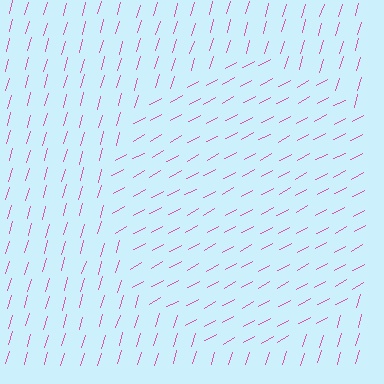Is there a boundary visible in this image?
Yes, there is a texture boundary formed by a change in line orientation.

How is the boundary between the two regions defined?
The boundary is defined purely by a change in line orientation (approximately 45 degrees difference). All lines are the same color and thickness.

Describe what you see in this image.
The image is filled with small pink line segments. A circle region in the image has lines oriented differently from the surrounding lines, creating a visible texture boundary.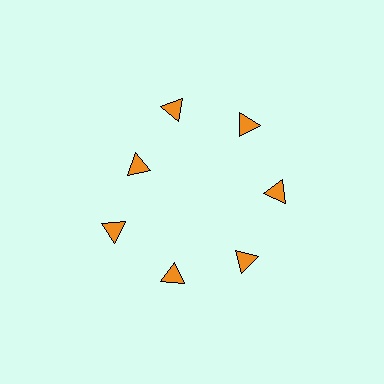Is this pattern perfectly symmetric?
No. The 7 orange triangles are arranged in a ring, but one element near the 10 o'clock position is pulled inward toward the center, breaking the 7-fold rotational symmetry.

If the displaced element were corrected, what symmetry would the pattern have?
It would have 7-fold rotational symmetry — the pattern would map onto itself every 51 degrees.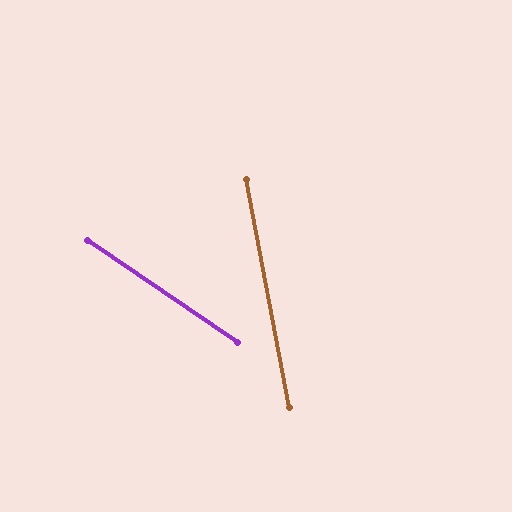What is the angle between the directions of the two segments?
Approximately 45 degrees.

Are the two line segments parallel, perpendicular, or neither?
Neither parallel nor perpendicular — they differ by about 45°.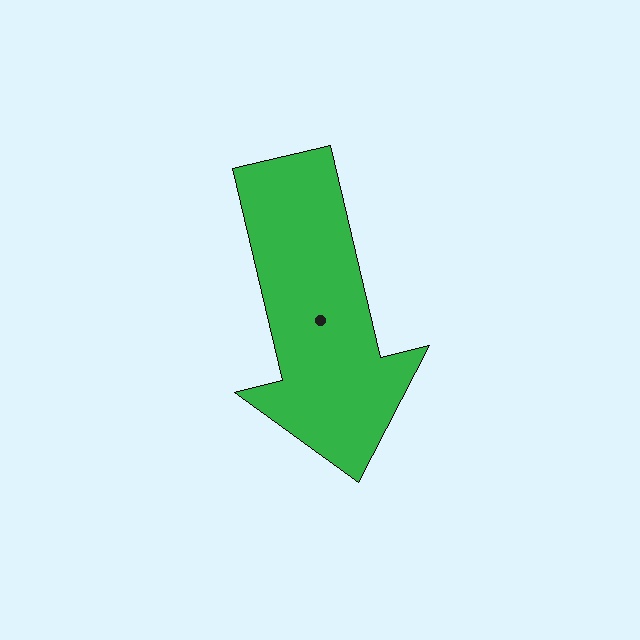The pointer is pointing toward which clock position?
Roughly 6 o'clock.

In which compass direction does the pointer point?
South.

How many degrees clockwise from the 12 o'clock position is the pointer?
Approximately 167 degrees.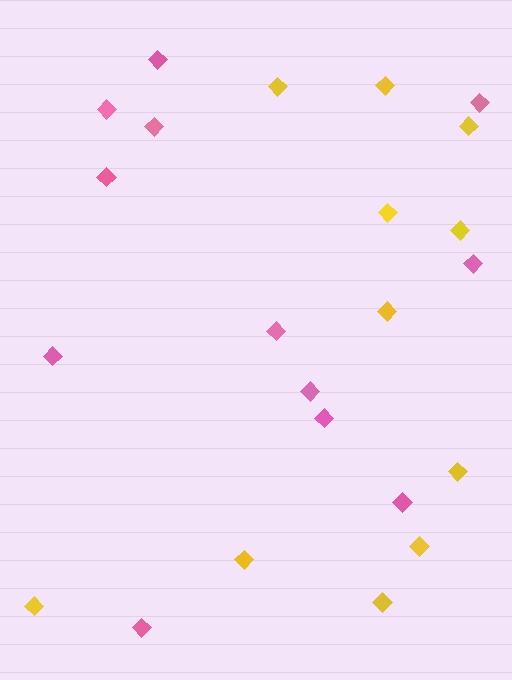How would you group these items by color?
There are 2 groups: one group of yellow diamonds (11) and one group of pink diamonds (12).